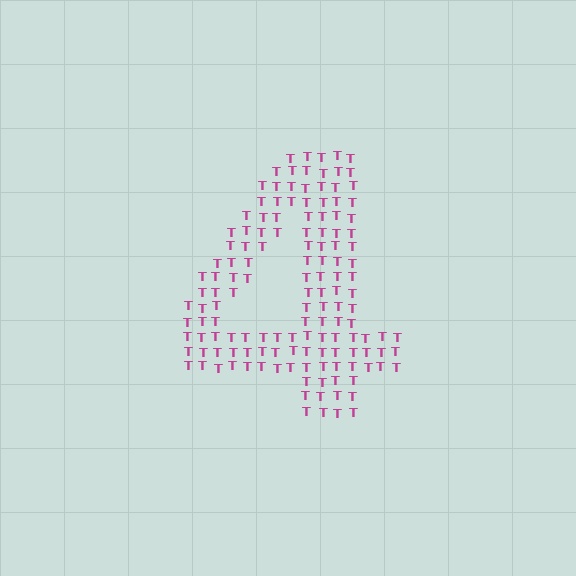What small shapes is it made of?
It is made of small letter T's.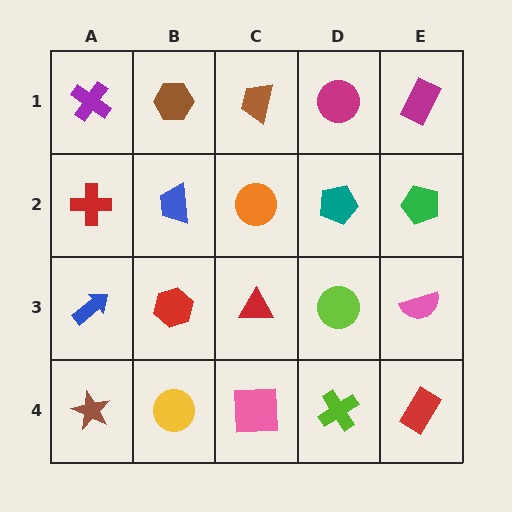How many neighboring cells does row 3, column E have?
3.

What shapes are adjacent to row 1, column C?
An orange circle (row 2, column C), a brown hexagon (row 1, column B), a magenta circle (row 1, column D).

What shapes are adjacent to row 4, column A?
A blue arrow (row 3, column A), a yellow circle (row 4, column B).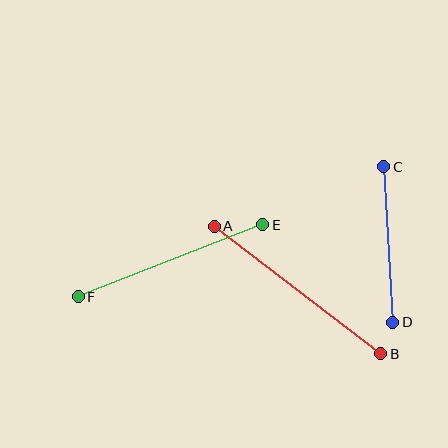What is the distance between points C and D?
The distance is approximately 156 pixels.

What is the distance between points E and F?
The distance is approximately 198 pixels.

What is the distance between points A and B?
The distance is approximately 210 pixels.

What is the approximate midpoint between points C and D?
The midpoint is at approximately (388, 244) pixels.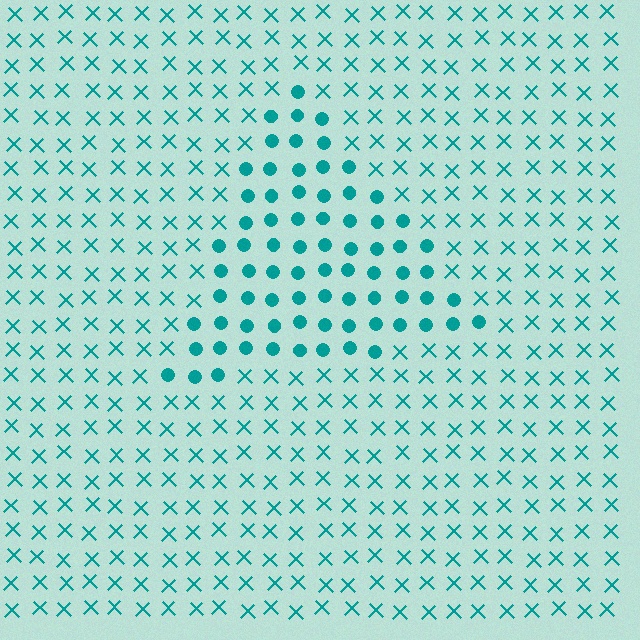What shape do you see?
I see a triangle.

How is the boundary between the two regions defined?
The boundary is defined by a change in element shape: circles inside vs. X marks outside. All elements share the same color and spacing.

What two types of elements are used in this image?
The image uses circles inside the triangle region and X marks outside it.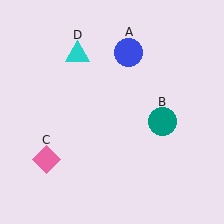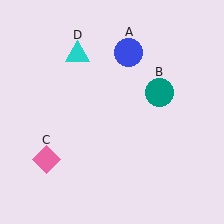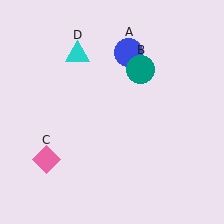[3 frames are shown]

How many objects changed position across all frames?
1 object changed position: teal circle (object B).